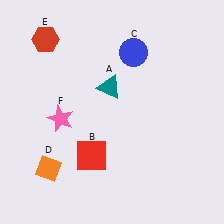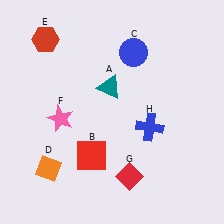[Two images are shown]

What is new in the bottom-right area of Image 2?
A blue cross (H) was added in the bottom-right area of Image 2.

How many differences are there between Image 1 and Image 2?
There are 2 differences between the two images.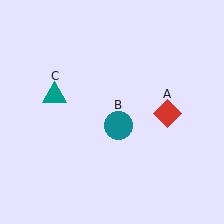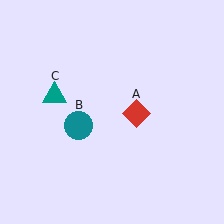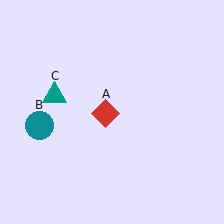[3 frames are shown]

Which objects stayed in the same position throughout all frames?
Teal triangle (object C) remained stationary.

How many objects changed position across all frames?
2 objects changed position: red diamond (object A), teal circle (object B).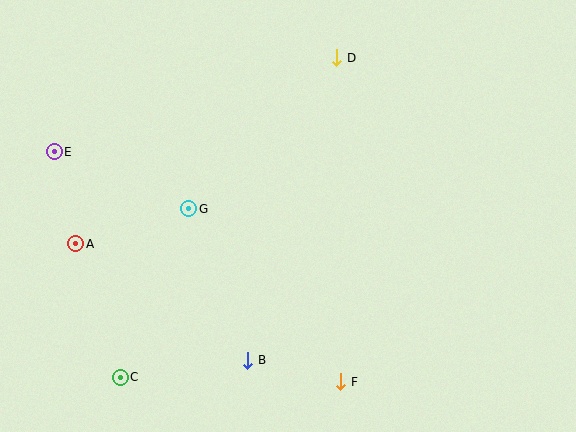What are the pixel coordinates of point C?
Point C is at (120, 377).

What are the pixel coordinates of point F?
Point F is at (341, 382).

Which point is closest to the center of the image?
Point G at (189, 209) is closest to the center.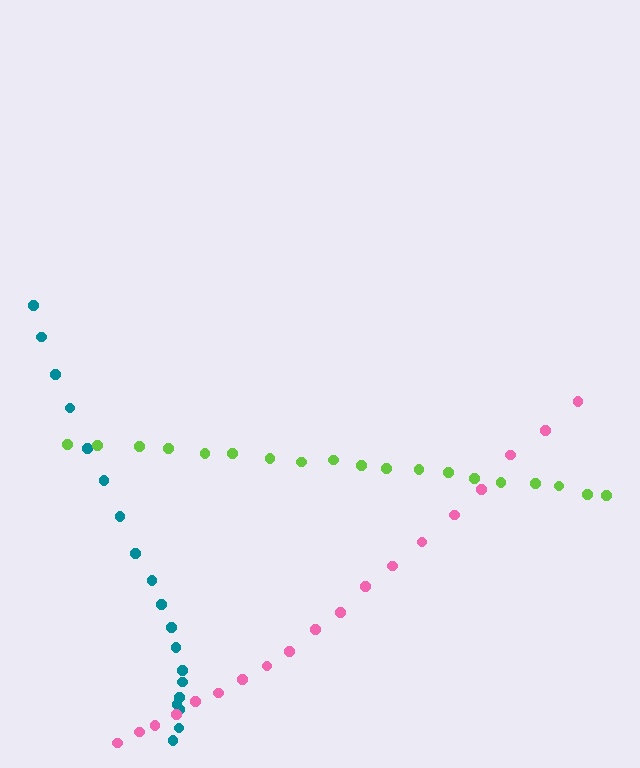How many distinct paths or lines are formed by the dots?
There are 3 distinct paths.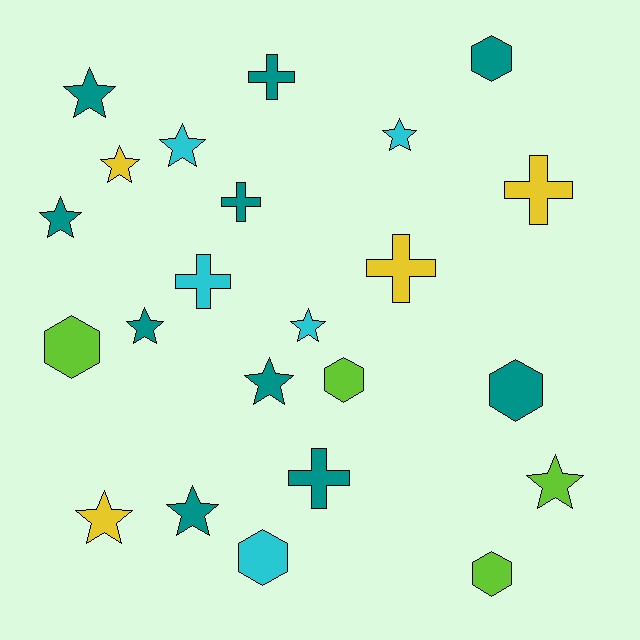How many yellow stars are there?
There are 2 yellow stars.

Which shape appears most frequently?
Star, with 11 objects.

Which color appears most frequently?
Teal, with 10 objects.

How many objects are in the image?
There are 23 objects.